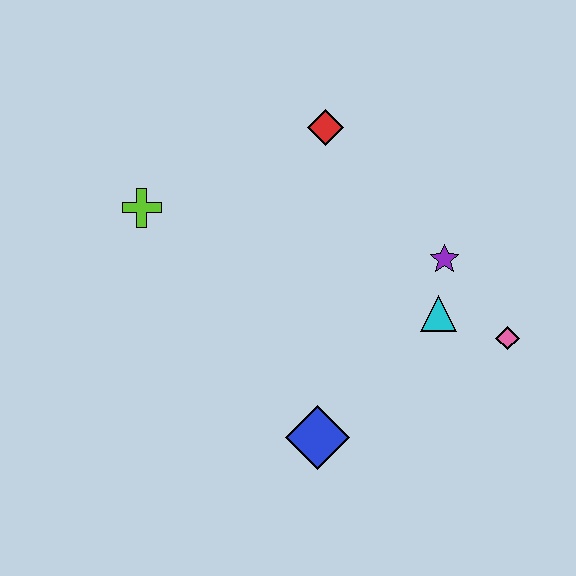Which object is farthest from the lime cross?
The pink diamond is farthest from the lime cross.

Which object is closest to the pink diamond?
The cyan triangle is closest to the pink diamond.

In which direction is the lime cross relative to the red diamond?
The lime cross is to the left of the red diamond.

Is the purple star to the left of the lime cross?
No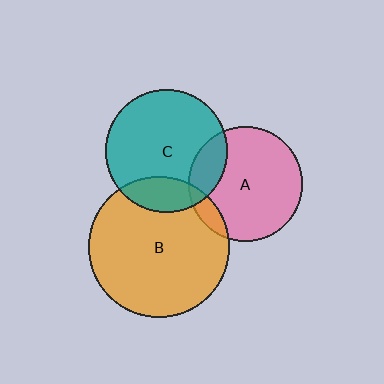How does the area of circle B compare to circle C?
Approximately 1.3 times.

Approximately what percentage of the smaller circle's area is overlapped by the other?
Approximately 10%.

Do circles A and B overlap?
Yes.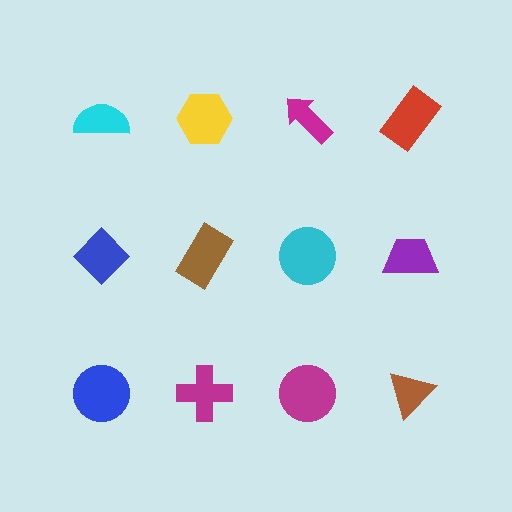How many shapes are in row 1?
4 shapes.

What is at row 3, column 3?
A magenta circle.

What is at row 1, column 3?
A magenta arrow.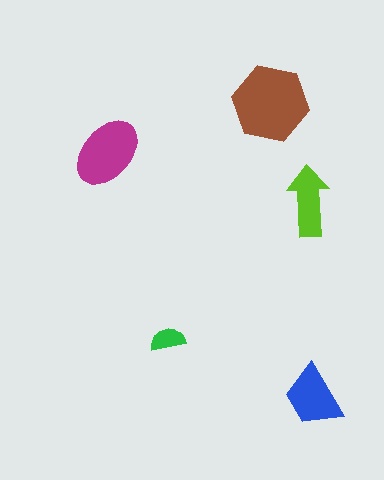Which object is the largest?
The brown hexagon.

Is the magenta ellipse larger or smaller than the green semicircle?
Larger.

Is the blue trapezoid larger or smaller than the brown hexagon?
Smaller.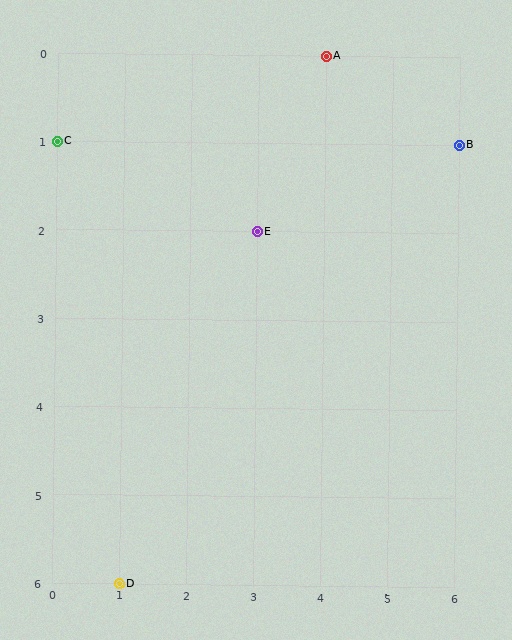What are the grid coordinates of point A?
Point A is at grid coordinates (4, 0).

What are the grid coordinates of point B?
Point B is at grid coordinates (6, 1).